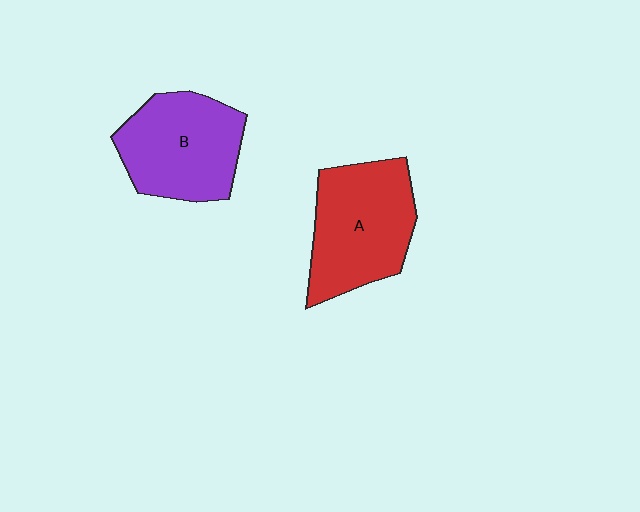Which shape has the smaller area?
Shape B (purple).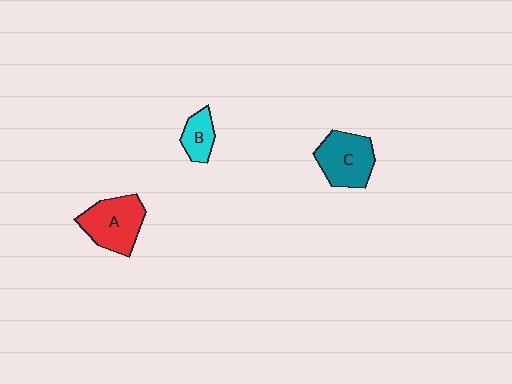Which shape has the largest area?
Shape A (red).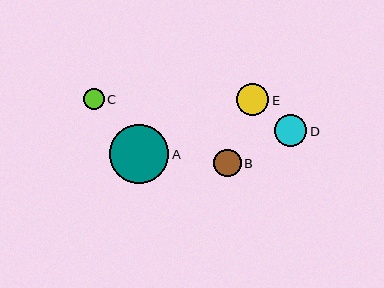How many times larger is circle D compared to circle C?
Circle D is approximately 1.5 times the size of circle C.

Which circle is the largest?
Circle A is the largest with a size of approximately 59 pixels.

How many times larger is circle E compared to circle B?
Circle E is approximately 1.1 times the size of circle B.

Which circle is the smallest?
Circle C is the smallest with a size of approximately 21 pixels.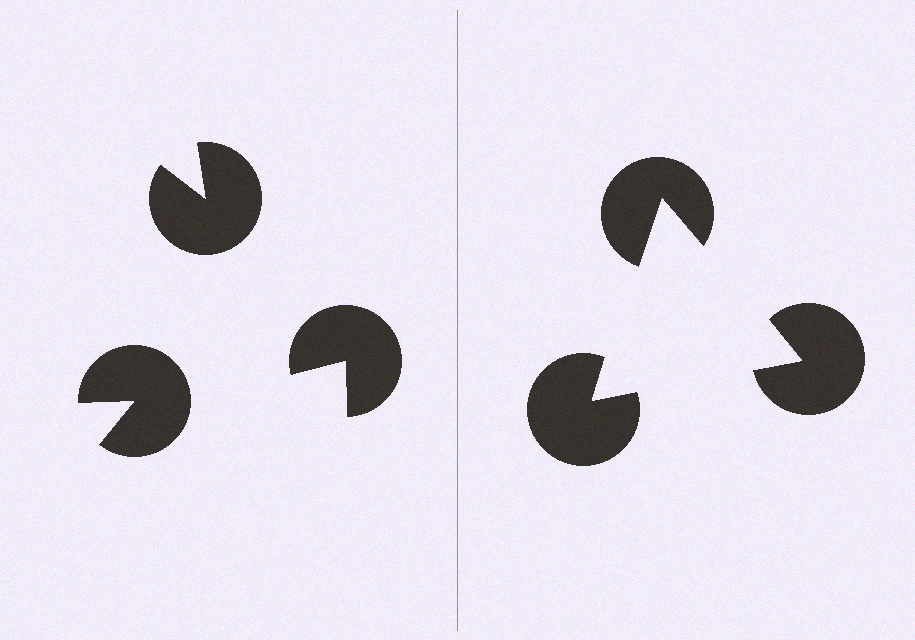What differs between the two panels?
The pac-man discs are positioned identically on both sides; only the wedge orientations differ. On the right they align to a triangle; on the left they are misaligned.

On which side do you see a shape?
An illusory triangle appears on the right side. On the left side the wedge cuts are rotated, so no coherent shape forms.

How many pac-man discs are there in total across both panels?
6 — 3 on each side.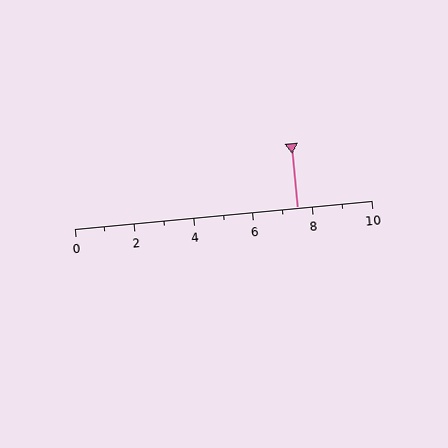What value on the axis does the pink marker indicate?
The marker indicates approximately 7.5.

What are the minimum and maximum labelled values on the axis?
The axis runs from 0 to 10.